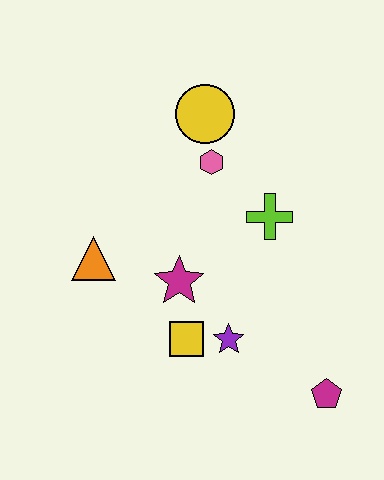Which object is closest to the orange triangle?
The magenta star is closest to the orange triangle.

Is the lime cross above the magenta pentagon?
Yes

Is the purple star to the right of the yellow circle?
Yes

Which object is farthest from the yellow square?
The yellow circle is farthest from the yellow square.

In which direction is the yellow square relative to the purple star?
The yellow square is to the left of the purple star.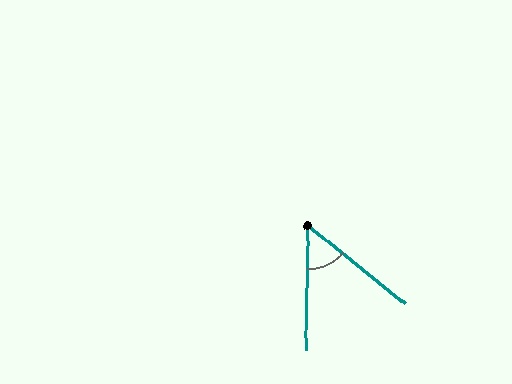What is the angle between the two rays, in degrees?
Approximately 52 degrees.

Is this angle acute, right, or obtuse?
It is acute.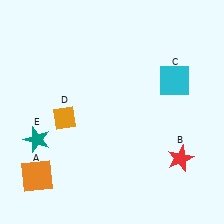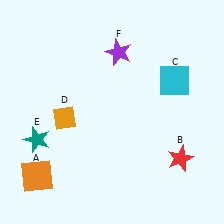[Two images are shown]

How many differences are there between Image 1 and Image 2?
There is 1 difference between the two images.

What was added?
A purple star (F) was added in Image 2.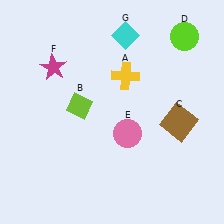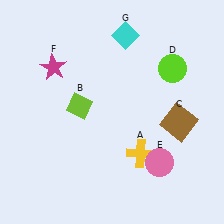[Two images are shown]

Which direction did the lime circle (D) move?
The lime circle (D) moved down.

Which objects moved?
The objects that moved are: the yellow cross (A), the lime circle (D), the pink circle (E).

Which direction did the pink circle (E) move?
The pink circle (E) moved right.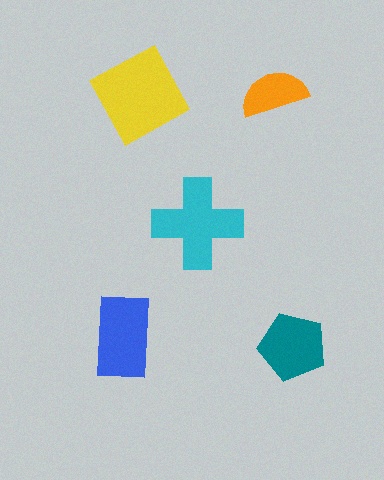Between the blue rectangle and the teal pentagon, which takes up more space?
The blue rectangle.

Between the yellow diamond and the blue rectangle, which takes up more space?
The yellow diamond.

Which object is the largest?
The yellow diamond.